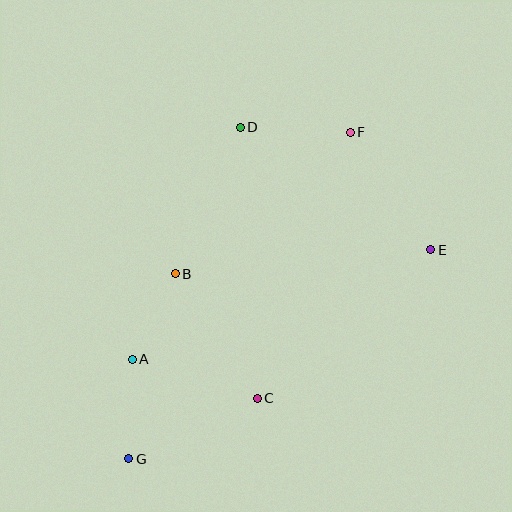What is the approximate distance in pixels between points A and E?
The distance between A and E is approximately 318 pixels.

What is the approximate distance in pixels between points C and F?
The distance between C and F is approximately 282 pixels.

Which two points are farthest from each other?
Points F and G are farthest from each other.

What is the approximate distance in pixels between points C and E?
The distance between C and E is approximately 229 pixels.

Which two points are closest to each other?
Points A and B are closest to each other.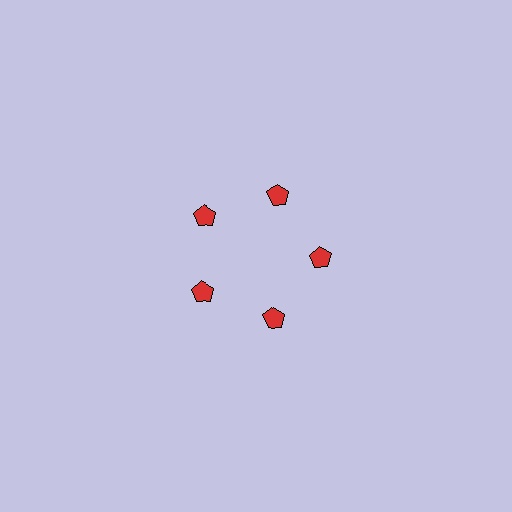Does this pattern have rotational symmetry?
Yes, this pattern has 5-fold rotational symmetry. It looks the same after rotating 72 degrees around the center.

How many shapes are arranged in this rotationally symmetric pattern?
There are 5 shapes, arranged in 5 groups of 1.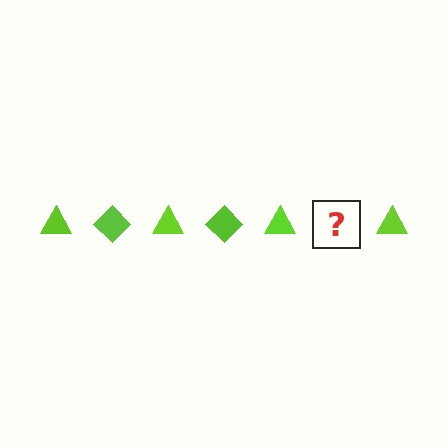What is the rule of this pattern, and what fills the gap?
The rule is that the pattern cycles through triangle, diamond shapes in lime. The gap should be filled with a lime diamond.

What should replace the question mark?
The question mark should be replaced with a lime diamond.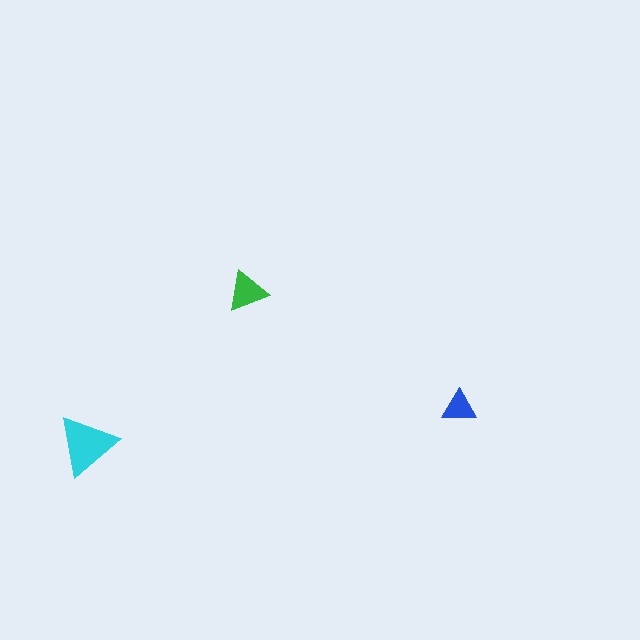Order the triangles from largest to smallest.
the cyan one, the green one, the blue one.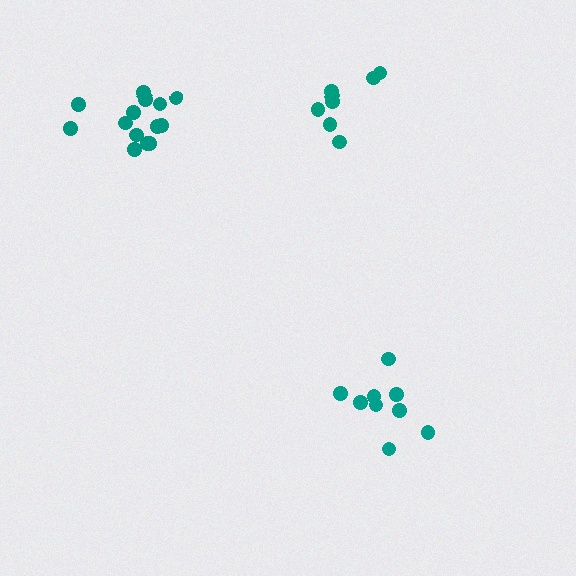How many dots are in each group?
Group 1: 8 dots, Group 2: 9 dots, Group 3: 14 dots (31 total).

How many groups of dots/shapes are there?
There are 3 groups.